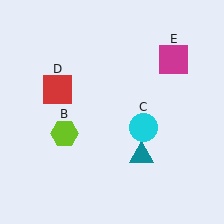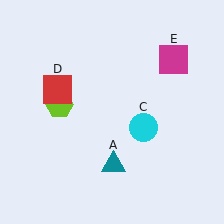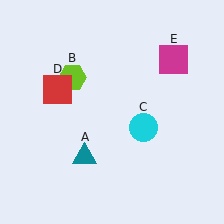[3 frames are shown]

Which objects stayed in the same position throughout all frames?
Cyan circle (object C) and red square (object D) and magenta square (object E) remained stationary.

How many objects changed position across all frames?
2 objects changed position: teal triangle (object A), lime hexagon (object B).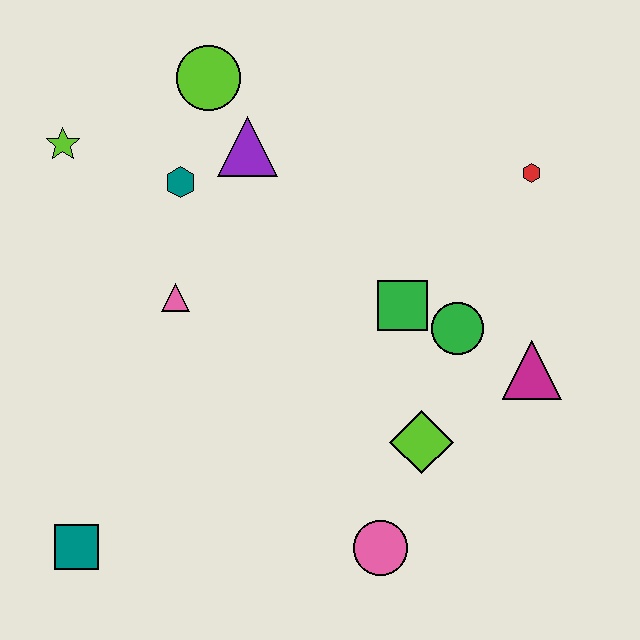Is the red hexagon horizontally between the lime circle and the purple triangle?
No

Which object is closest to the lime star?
The teal hexagon is closest to the lime star.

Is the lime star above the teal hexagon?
Yes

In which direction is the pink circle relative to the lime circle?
The pink circle is below the lime circle.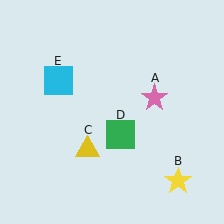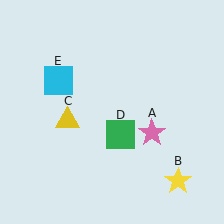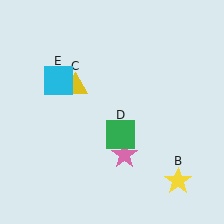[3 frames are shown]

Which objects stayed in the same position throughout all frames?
Yellow star (object B) and green square (object D) and cyan square (object E) remained stationary.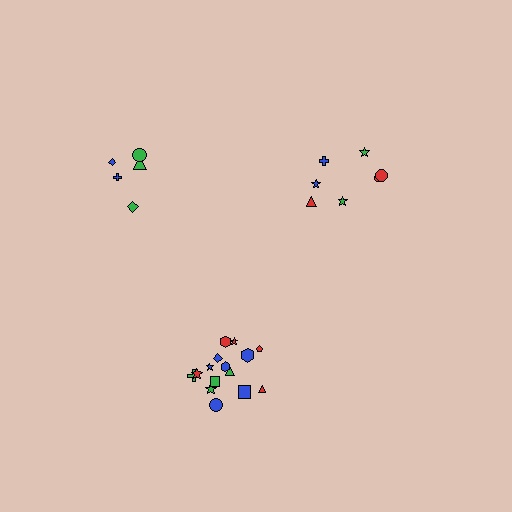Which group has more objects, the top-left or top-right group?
The top-right group.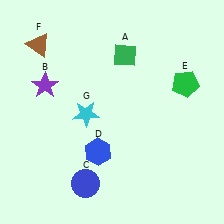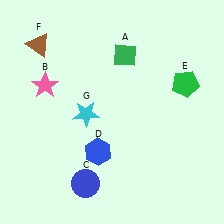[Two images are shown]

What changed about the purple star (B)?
In Image 1, B is purple. In Image 2, it changed to pink.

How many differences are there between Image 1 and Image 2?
There is 1 difference between the two images.